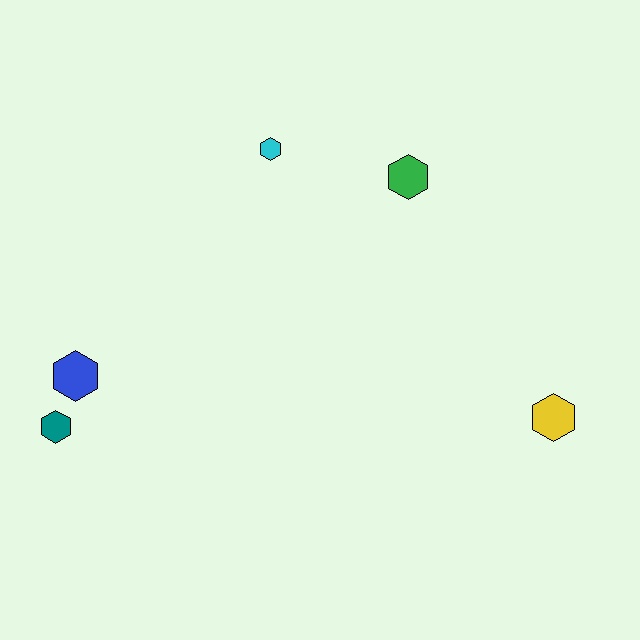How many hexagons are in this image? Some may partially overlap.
There are 5 hexagons.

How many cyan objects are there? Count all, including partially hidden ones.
There is 1 cyan object.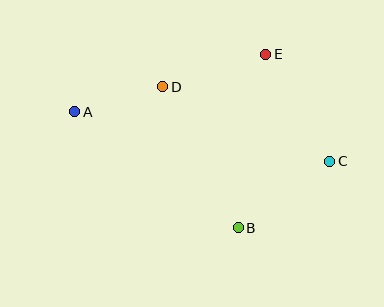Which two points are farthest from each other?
Points A and C are farthest from each other.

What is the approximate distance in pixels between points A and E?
The distance between A and E is approximately 200 pixels.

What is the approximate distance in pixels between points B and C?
The distance between B and C is approximately 113 pixels.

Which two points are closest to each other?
Points A and D are closest to each other.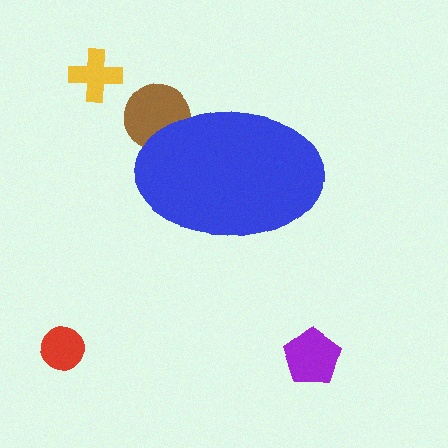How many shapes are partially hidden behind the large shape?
1 shape is partially hidden.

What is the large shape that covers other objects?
A blue ellipse.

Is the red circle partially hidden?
No, the red circle is fully visible.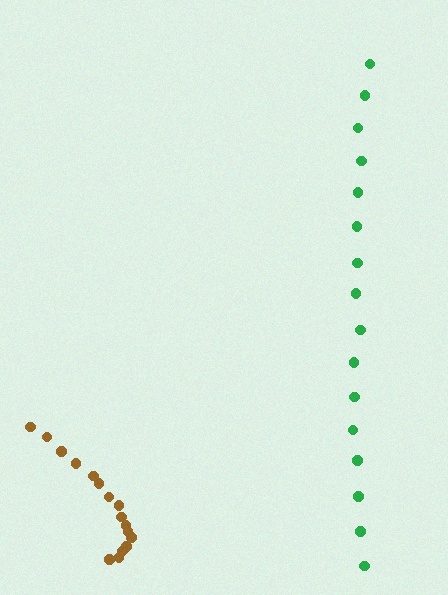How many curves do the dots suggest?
There are 2 distinct paths.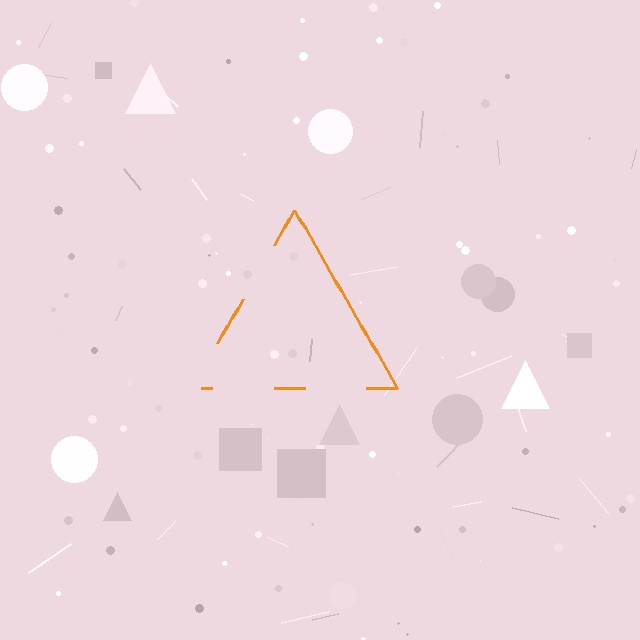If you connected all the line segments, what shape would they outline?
They would outline a triangle.